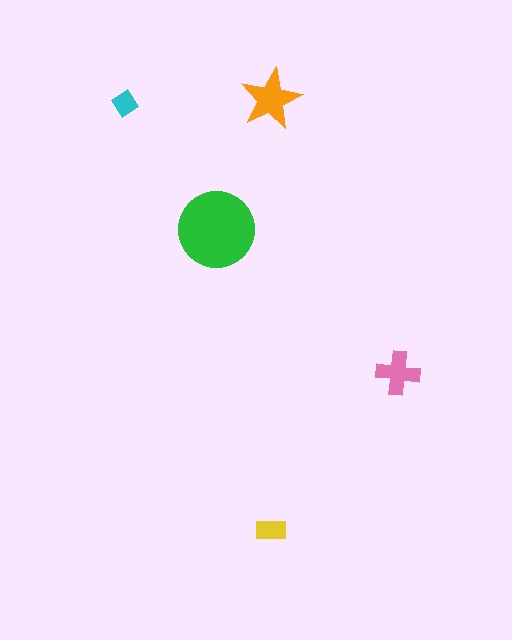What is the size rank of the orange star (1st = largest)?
2nd.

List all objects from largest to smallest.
The green circle, the orange star, the pink cross, the yellow rectangle, the cyan diamond.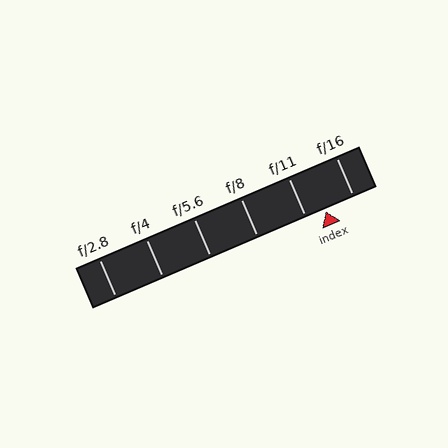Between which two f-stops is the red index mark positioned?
The index mark is between f/11 and f/16.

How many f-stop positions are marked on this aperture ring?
There are 6 f-stop positions marked.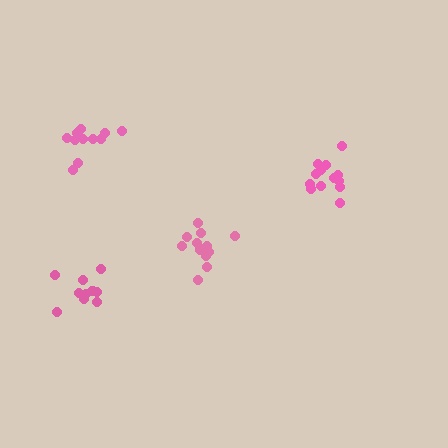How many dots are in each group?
Group 1: 13 dots, Group 2: 13 dots, Group 3: 12 dots, Group 4: 10 dots (48 total).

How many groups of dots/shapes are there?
There are 4 groups.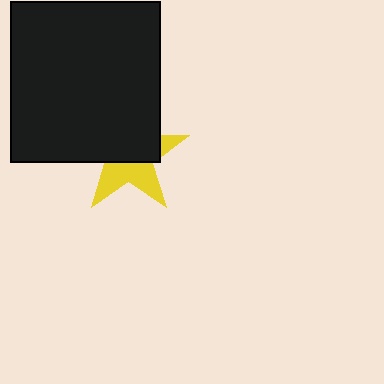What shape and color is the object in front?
The object in front is a black rectangle.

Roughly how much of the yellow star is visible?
A small part of it is visible (roughly 43%).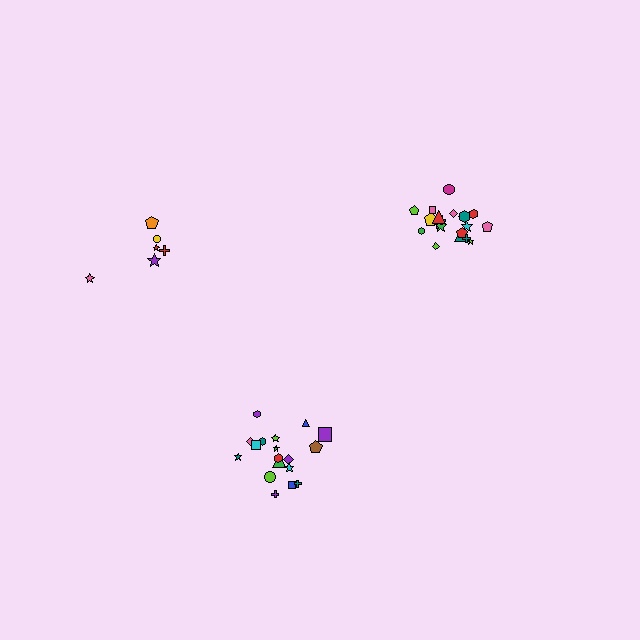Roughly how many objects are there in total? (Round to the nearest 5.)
Roughly 45 objects in total.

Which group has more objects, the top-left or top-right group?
The top-right group.